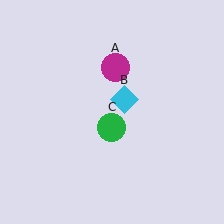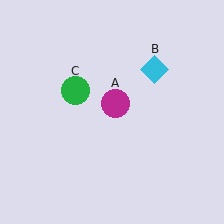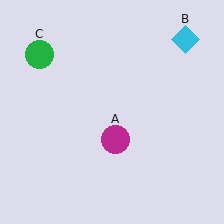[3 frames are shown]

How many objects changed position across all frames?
3 objects changed position: magenta circle (object A), cyan diamond (object B), green circle (object C).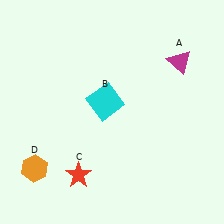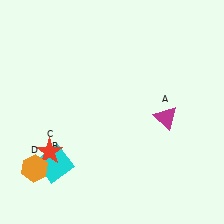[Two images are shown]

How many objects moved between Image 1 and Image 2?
3 objects moved between the two images.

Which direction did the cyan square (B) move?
The cyan square (B) moved down.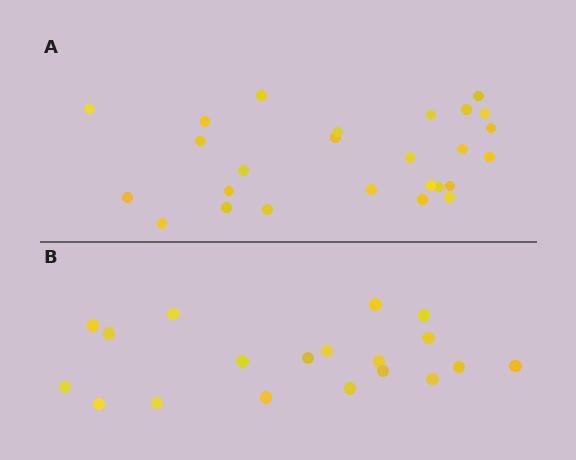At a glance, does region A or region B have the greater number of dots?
Region A (the top region) has more dots.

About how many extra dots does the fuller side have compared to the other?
Region A has roughly 8 or so more dots than region B.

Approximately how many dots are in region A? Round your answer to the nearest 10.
About 30 dots. (The exact count is 26, which rounds to 30.)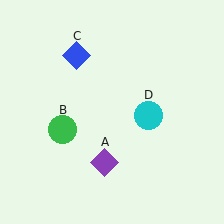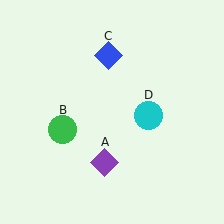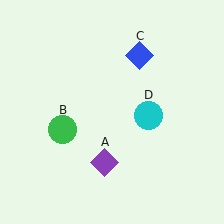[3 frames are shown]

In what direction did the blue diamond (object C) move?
The blue diamond (object C) moved right.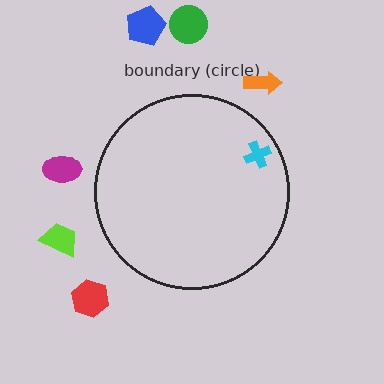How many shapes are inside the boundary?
1 inside, 6 outside.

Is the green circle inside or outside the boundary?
Outside.